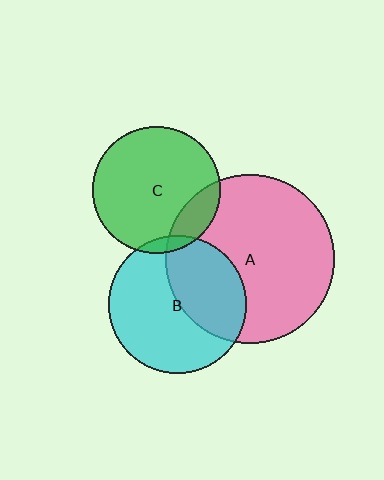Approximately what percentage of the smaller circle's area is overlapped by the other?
Approximately 5%.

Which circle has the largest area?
Circle A (pink).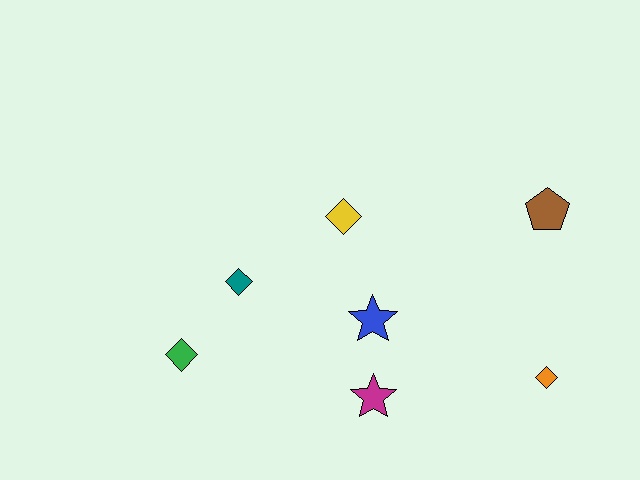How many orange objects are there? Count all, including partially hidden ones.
There is 1 orange object.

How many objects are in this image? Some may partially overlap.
There are 7 objects.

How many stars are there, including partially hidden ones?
There are 2 stars.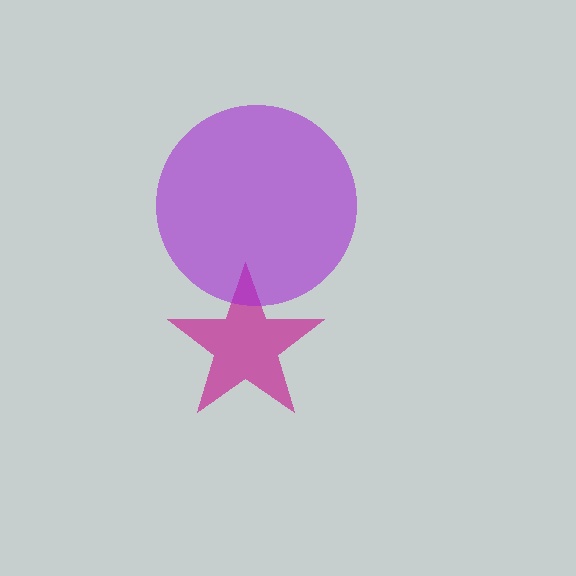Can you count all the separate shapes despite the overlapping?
Yes, there are 2 separate shapes.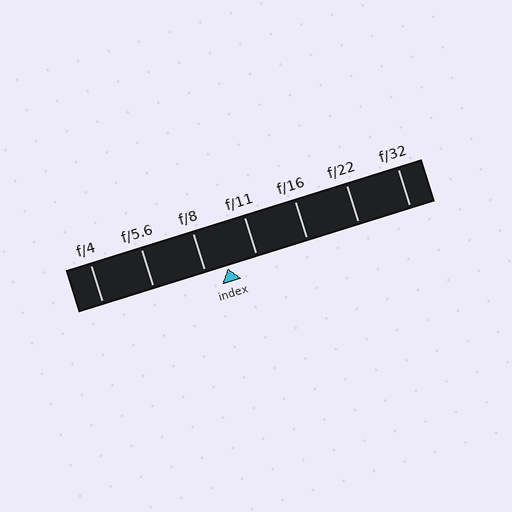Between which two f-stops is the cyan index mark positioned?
The index mark is between f/8 and f/11.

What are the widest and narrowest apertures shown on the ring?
The widest aperture shown is f/4 and the narrowest is f/32.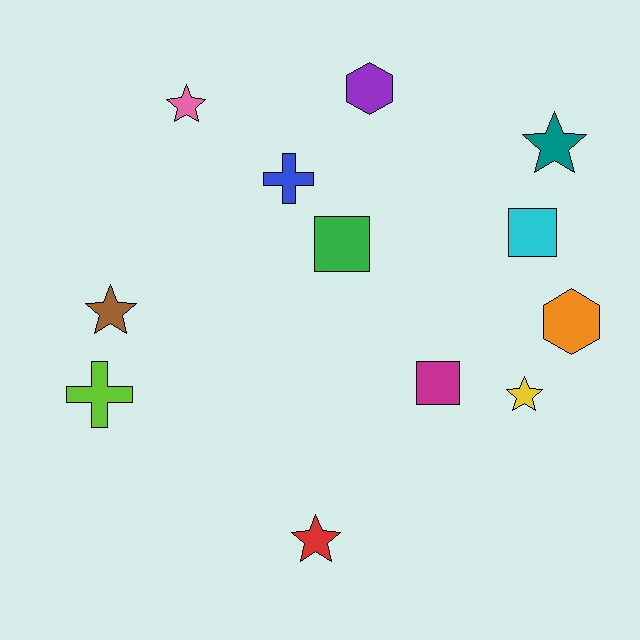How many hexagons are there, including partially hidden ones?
There are 2 hexagons.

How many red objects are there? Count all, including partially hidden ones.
There is 1 red object.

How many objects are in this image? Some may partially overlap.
There are 12 objects.